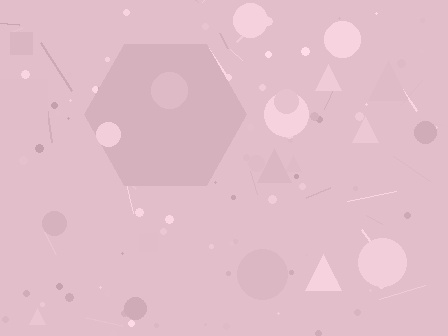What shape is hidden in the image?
A hexagon is hidden in the image.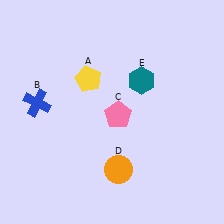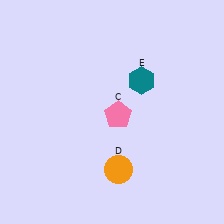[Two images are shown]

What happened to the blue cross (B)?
The blue cross (B) was removed in Image 2. It was in the top-left area of Image 1.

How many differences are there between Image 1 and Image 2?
There are 2 differences between the two images.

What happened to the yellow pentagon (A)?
The yellow pentagon (A) was removed in Image 2. It was in the top-left area of Image 1.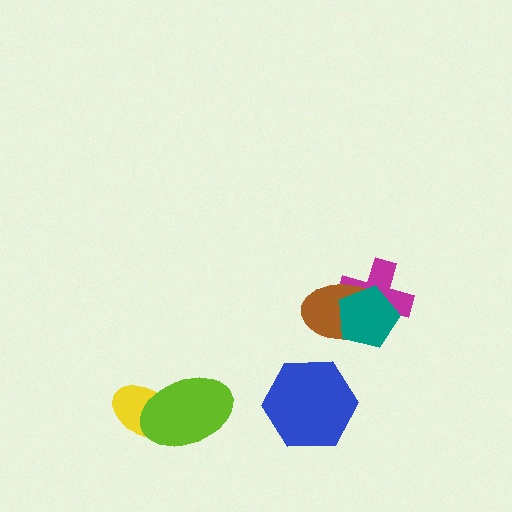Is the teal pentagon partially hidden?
No, no other shape covers it.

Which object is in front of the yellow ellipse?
The lime ellipse is in front of the yellow ellipse.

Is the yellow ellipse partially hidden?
Yes, it is partially covered by another shape.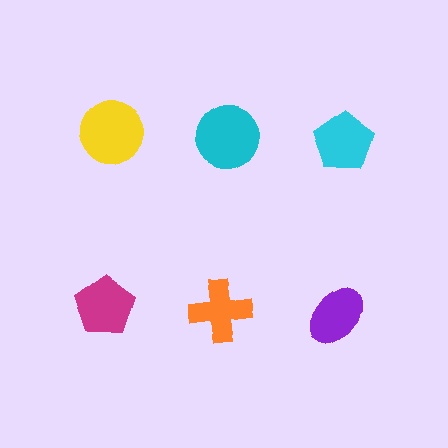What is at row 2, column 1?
A magenta pentagon.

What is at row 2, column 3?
A purple ellipse.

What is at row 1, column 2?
A cyan circle.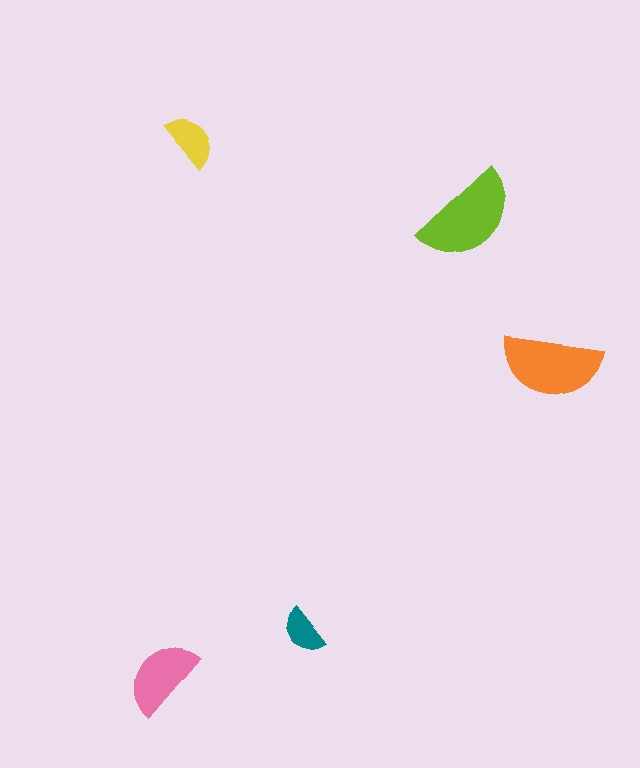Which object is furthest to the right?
The orange semicircle is rightmost.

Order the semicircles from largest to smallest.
the lime one, the orange one, the pink one, the yellow one, the teal one.